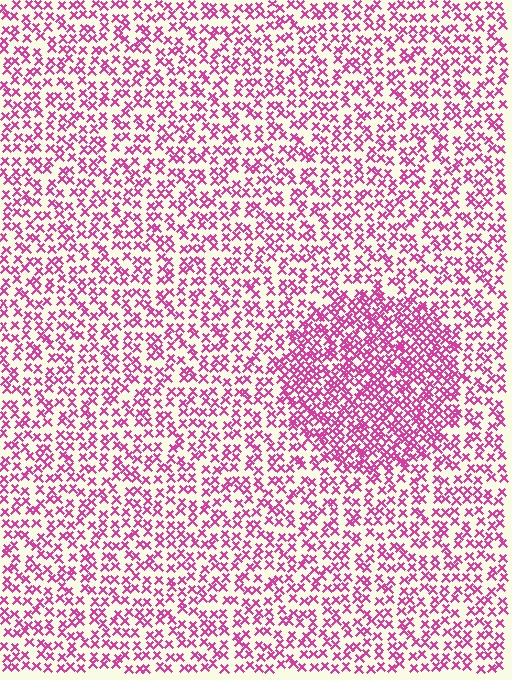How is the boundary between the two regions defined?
The boundary is defined by a change in element density (approximately 1.9x ratio). All elements are the same color, size, and shape.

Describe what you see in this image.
The image contains small magenta elements arranged at two different densities. A circle-shaped region is visible where the elements are more densely packed than the surrounding area.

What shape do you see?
I see a circle.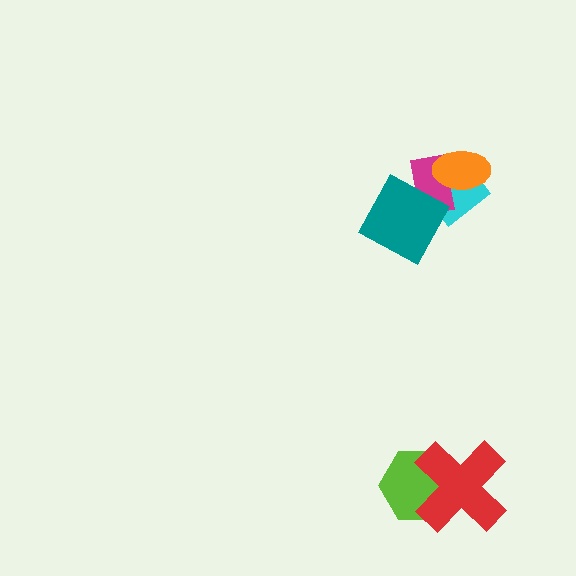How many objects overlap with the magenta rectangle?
3 objects overlap with the magenta rectangle.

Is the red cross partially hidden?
No, no other shape covers it.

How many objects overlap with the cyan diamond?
3 objects overlap with the cyan diamond.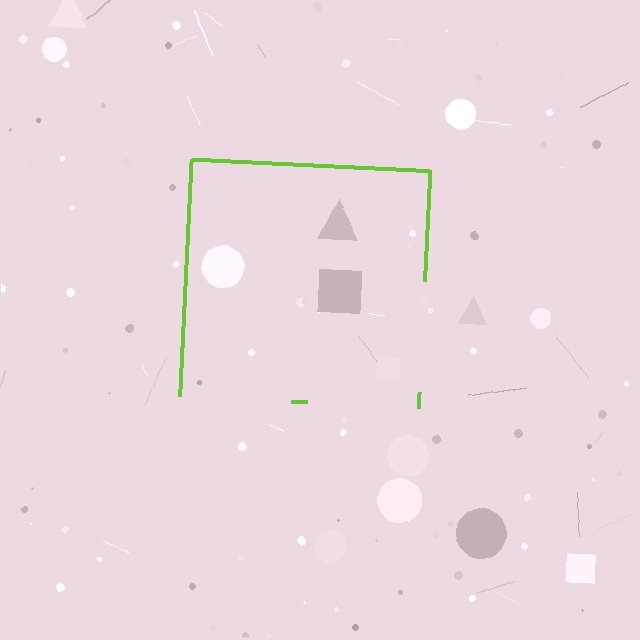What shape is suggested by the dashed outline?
The dashed outline suggests a square.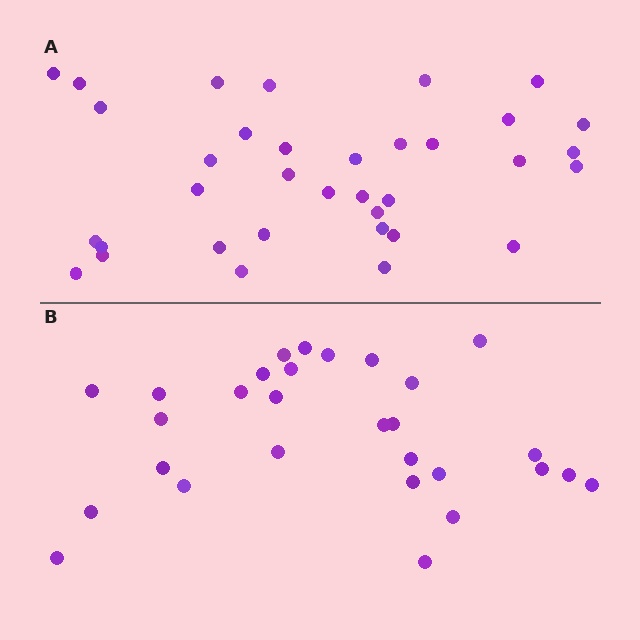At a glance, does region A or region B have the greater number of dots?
Region A (the top region) has more dots.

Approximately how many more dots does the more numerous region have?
Region A has about 6 more dots than region B.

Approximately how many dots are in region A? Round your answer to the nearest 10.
About 40 dots. (The exact count is 35, which rounds to 40.)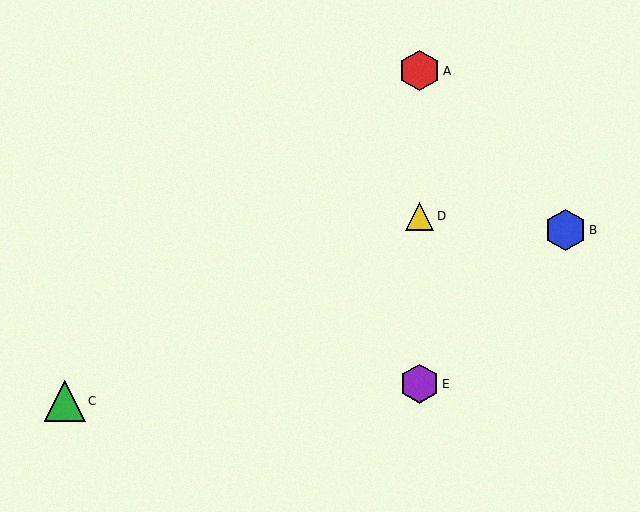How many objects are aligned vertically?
3 objects (A, D, E) are aligned vertically.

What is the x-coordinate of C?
Object C is at x≈65.